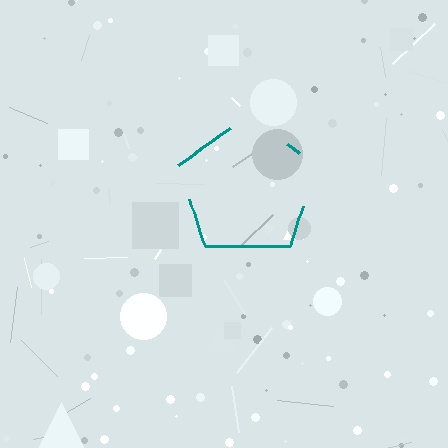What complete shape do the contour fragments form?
The contour fragments form a pentagon.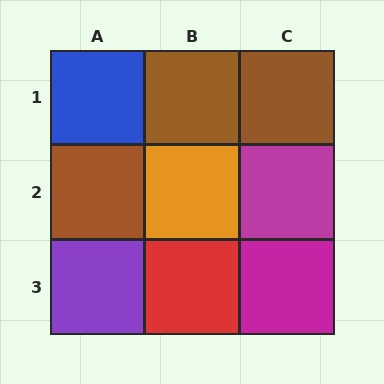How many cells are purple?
1 cell is purple.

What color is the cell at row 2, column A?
Brown.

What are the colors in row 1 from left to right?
Blue, brown, brown.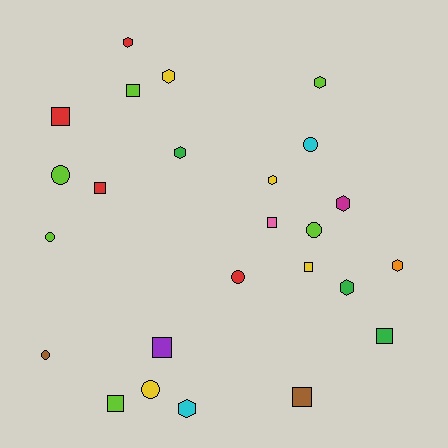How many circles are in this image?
There are 7 circles.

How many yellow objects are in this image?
There are 4 yellow objects.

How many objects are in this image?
There are 25 objects.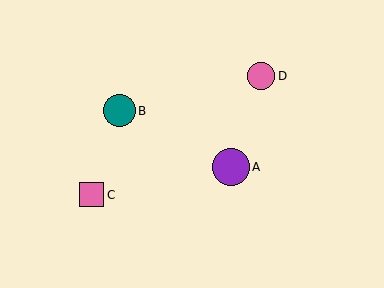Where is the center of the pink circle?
The center of the pink circle is at (261, 76).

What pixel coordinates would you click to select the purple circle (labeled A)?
Click at (231, 167) to select the purple circle A.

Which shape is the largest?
The purple circle (labeled A) is the largest.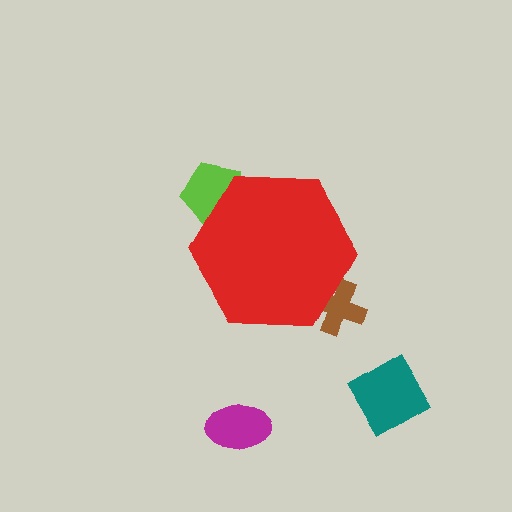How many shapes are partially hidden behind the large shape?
2 shapes are partially hidden.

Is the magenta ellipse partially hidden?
No, the magenta ellipse is fully visible.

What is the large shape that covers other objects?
A red hexagon.